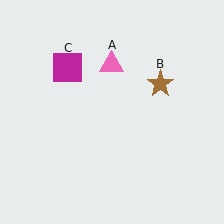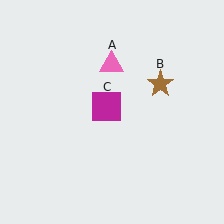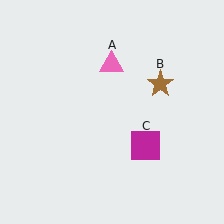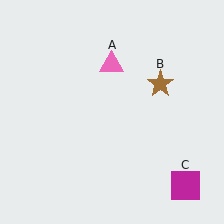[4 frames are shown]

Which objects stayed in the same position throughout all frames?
Pink triangle (object A) and brown star (object B) remained stationary.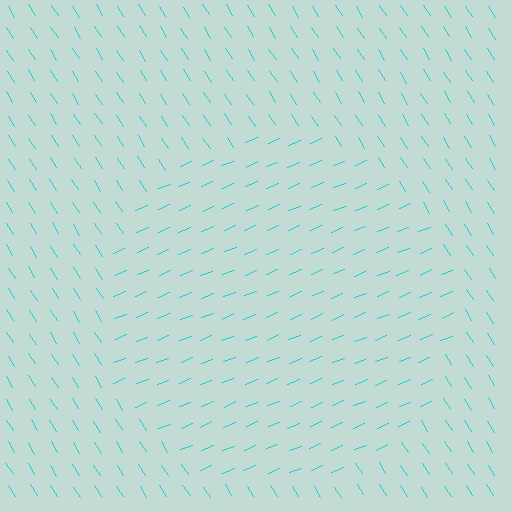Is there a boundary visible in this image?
Yes, there is a texture boundary formed by a change in line orientation.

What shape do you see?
I see a circle.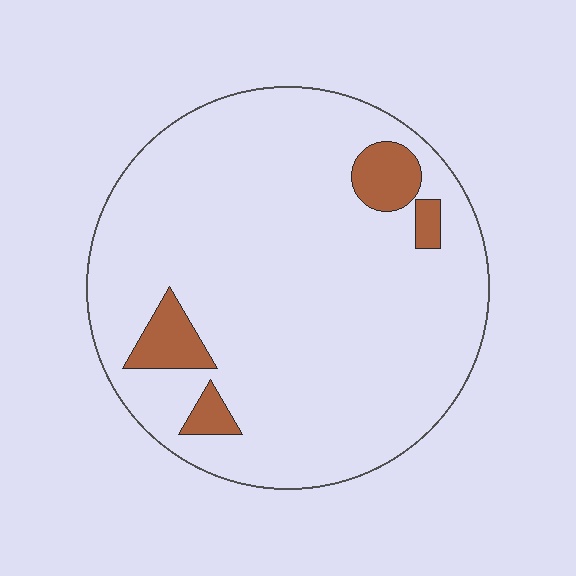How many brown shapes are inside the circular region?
4.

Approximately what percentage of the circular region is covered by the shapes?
Approximately 10%.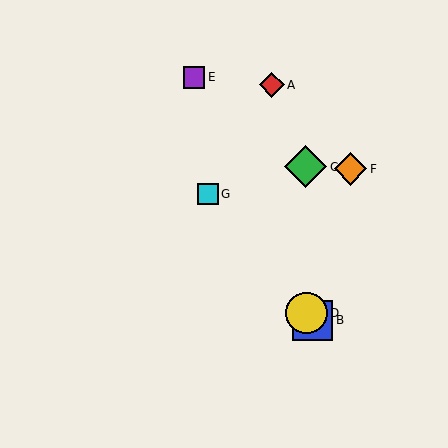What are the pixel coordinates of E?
Object E is at (194, 77).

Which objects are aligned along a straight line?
Objects B, D, G are aligned along a straight line.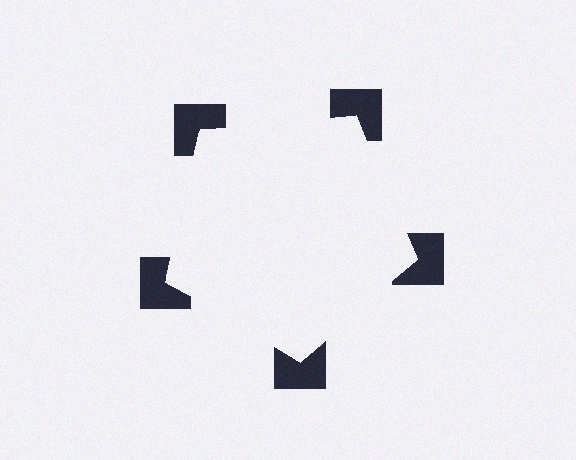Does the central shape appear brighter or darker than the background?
It typically appears slightly brighter than the background, even though no actual brightness change is drawn.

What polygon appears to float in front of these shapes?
An illusory pentagon — its edges are inferred from the aligned wedge cuts in the notched squares, not physically drawn.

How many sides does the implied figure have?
5 sides.